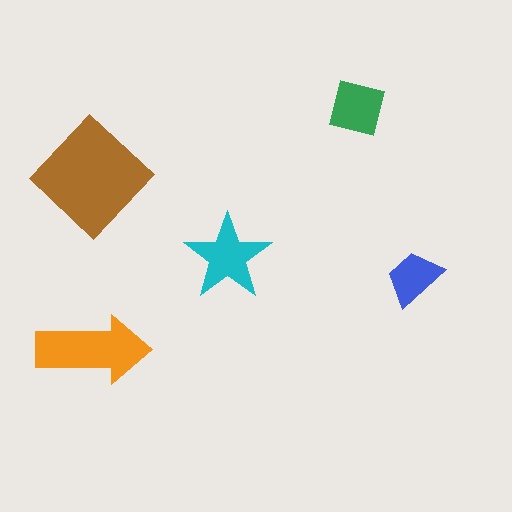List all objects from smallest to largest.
The blue trapezoid, the green square, the cyan star, the orange arrow, the brown diamond.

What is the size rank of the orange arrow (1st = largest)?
2nd.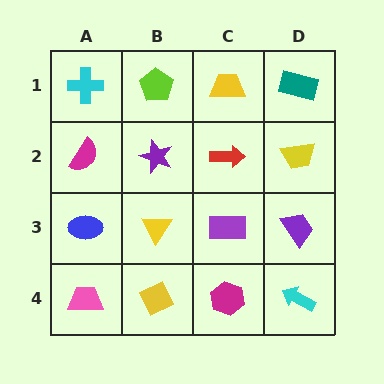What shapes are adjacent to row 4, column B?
A yellow triangle (row 3, column B), a pink trapezoid (row 4, column A), a magenta hexagon (row 4, column C).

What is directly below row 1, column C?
A red arrow.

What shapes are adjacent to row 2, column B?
A lime pentagon (row 1, column B), a yellow triangle (row 3, column B), a magenta semicircle (row 2, column A), a red arrow (row 2, column C).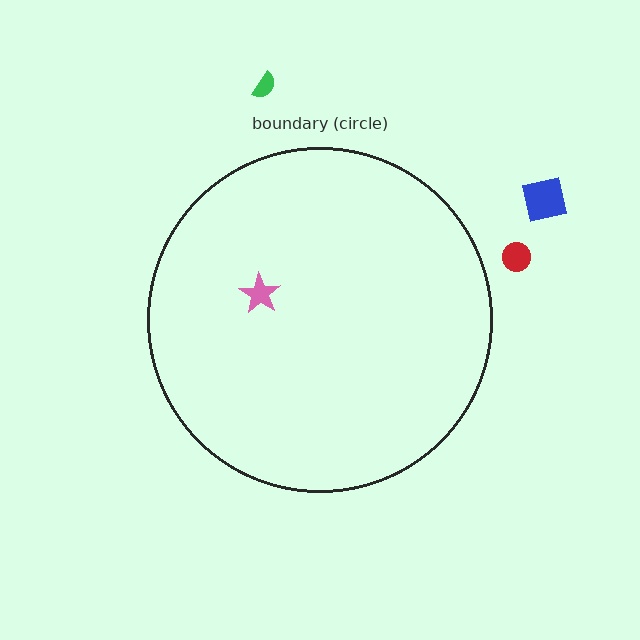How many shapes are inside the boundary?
1 inside, 3 outside.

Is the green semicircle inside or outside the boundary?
Outside.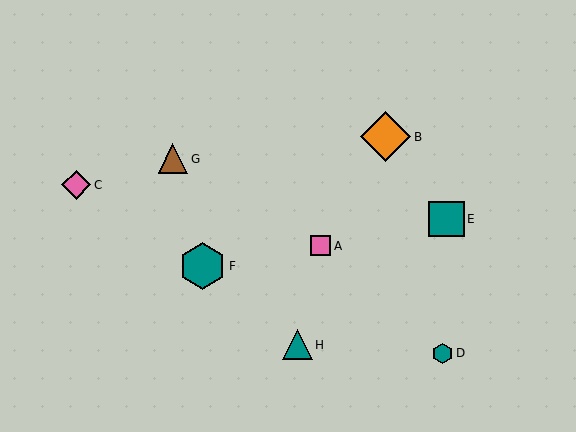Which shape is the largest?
The orange diamond (labeled B) is the largest.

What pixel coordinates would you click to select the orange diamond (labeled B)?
Click at (386, 137) to select the orange diamond B.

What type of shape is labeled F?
Shape F is a teal hexagon.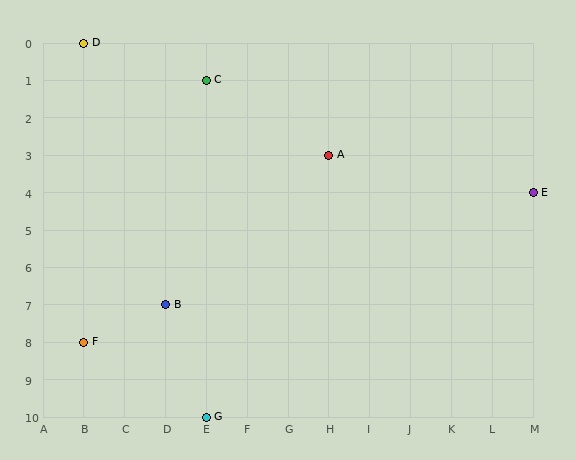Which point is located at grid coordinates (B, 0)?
Point D is at (B, 0).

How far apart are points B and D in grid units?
Points B and D are 2 columns and 7 rows apart (about 7.3 grid units diagonally).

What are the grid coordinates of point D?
Point D is at grid coordinates (B, 0).